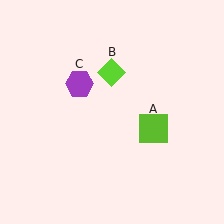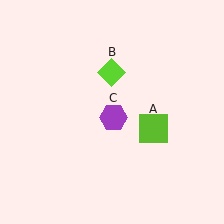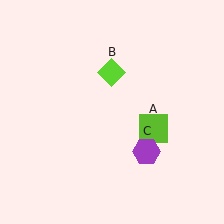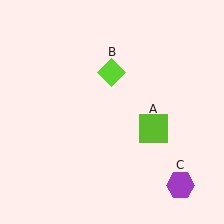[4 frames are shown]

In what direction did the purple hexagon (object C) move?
The purple hexagon (object C) moved down and to the right.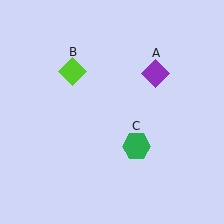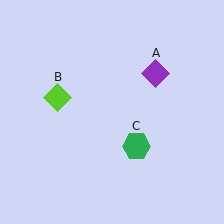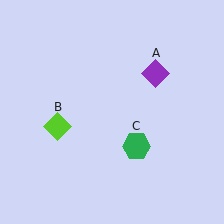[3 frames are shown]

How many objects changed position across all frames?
1 object changed position: lime diamond (object B).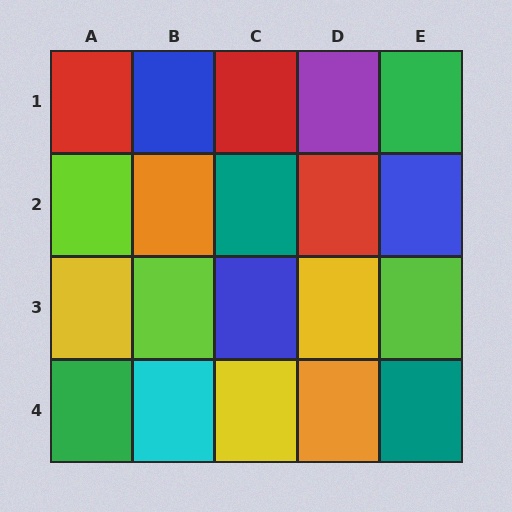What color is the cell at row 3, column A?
Yellow.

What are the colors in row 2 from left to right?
Lime, orange, teal, red, blue.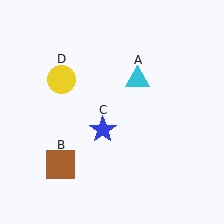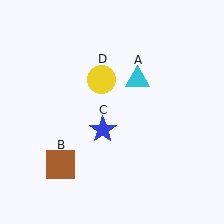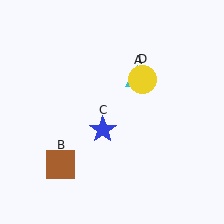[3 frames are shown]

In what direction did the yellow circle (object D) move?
The yellow circle (object D) moved right.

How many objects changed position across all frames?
1 object changed position: yellow circle (object D).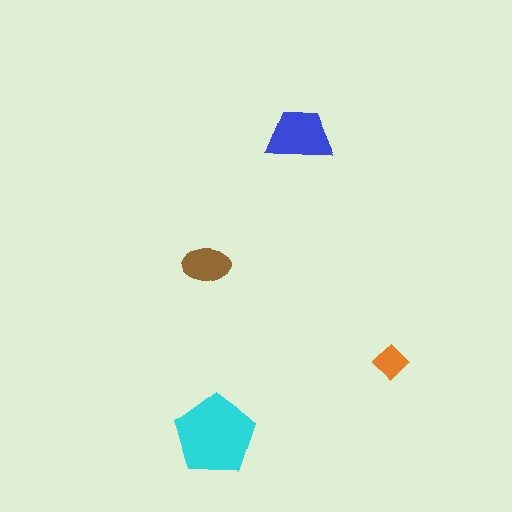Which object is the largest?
The cyan pentagon.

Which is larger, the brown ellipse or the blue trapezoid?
The blue trapezoid.